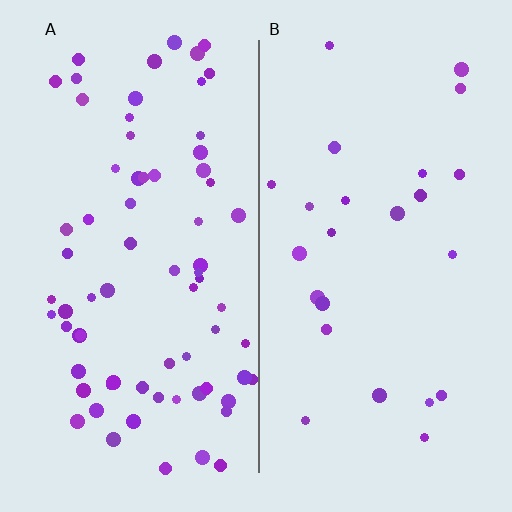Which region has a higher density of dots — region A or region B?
A (the left).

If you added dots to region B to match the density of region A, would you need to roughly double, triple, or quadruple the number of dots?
Approximately triple.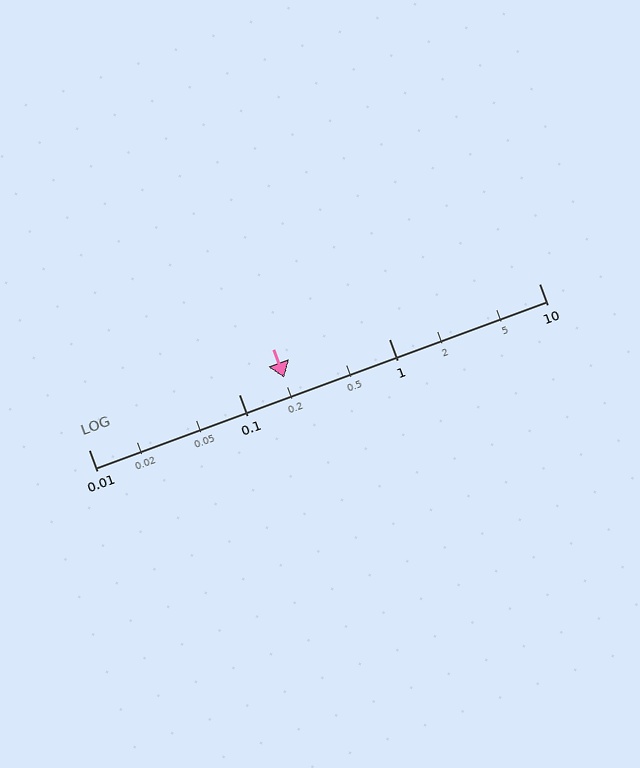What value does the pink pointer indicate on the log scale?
The pointer indicates approximately 0.2.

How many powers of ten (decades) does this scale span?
The scale spans 3 decades, from 0.01 to 10.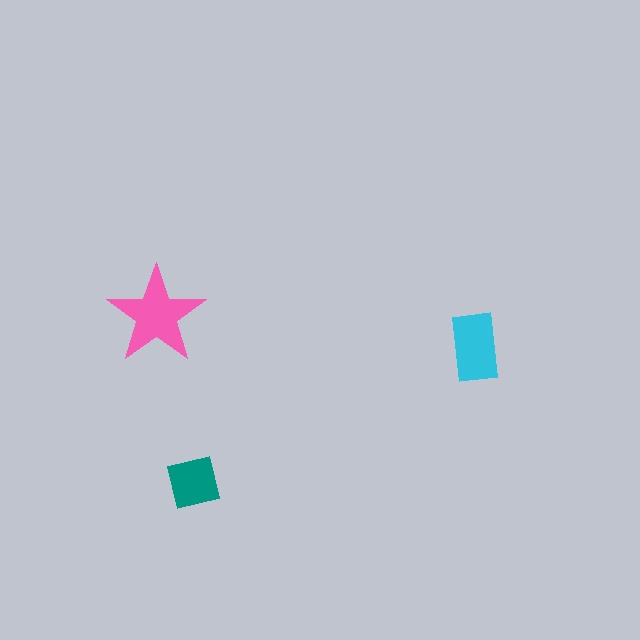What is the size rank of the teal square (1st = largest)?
3rd.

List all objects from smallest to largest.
The teal square, the cyan rectangle, the pink star.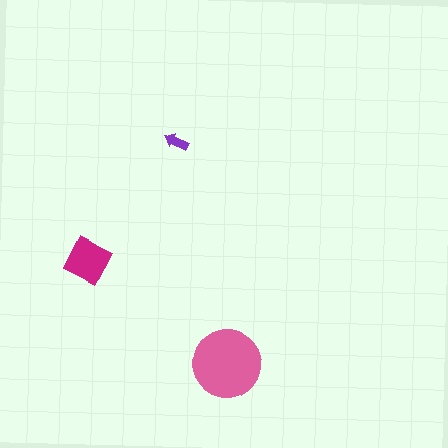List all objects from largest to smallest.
The pink circle, the magenta diamond, the purple arrow.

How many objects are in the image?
There are 3 objects in the image.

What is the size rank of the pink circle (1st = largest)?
1st.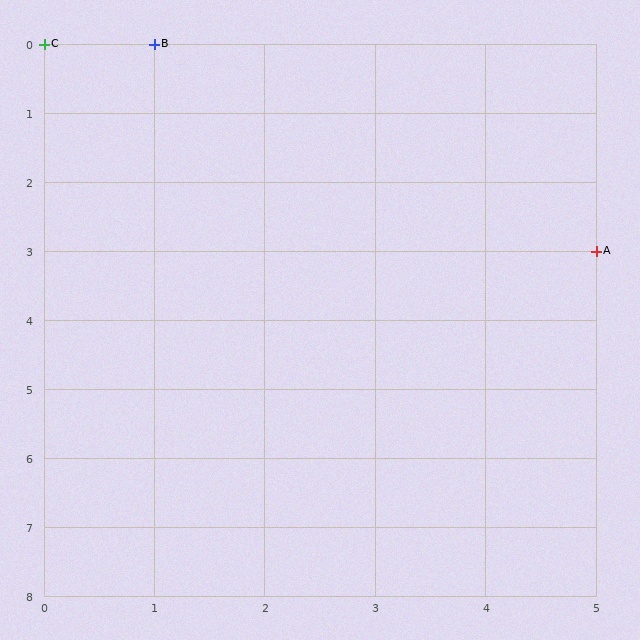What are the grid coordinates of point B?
Point B is at grid coordinates (1, 0).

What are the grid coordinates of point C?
Point C is at grid coordinates (0, 0).